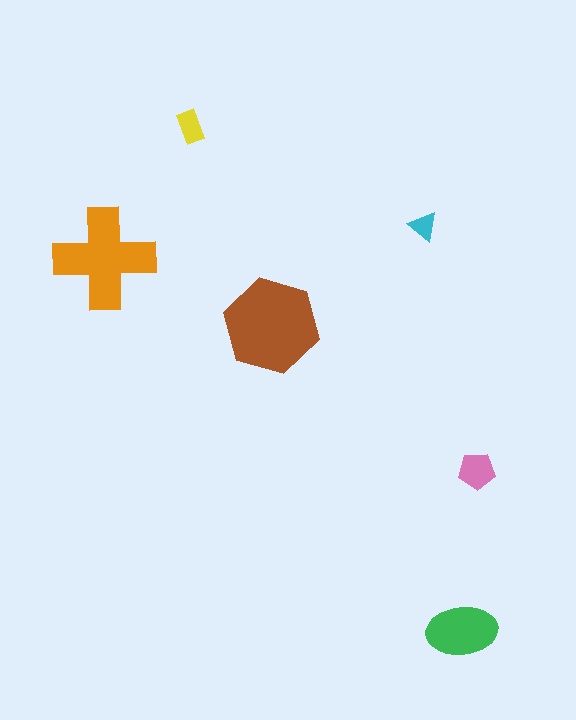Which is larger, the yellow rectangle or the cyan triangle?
The yellow rectangle.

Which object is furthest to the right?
The pink pentagon is rightmost.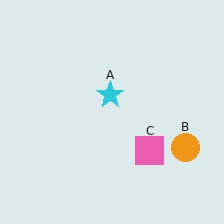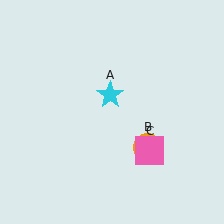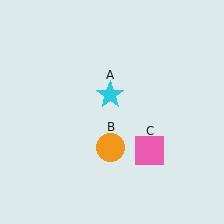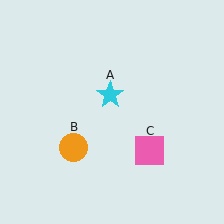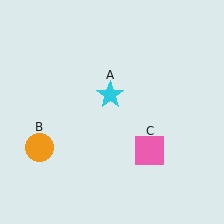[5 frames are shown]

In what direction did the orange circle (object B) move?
The orange circle (object B) moved left.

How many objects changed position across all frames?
1 object changed position: orange circle (object B).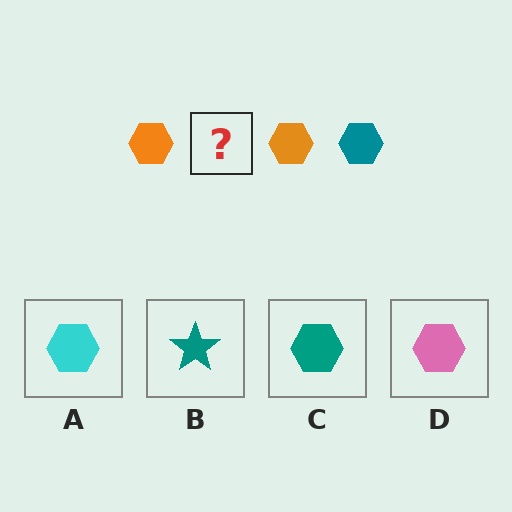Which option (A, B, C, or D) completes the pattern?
C.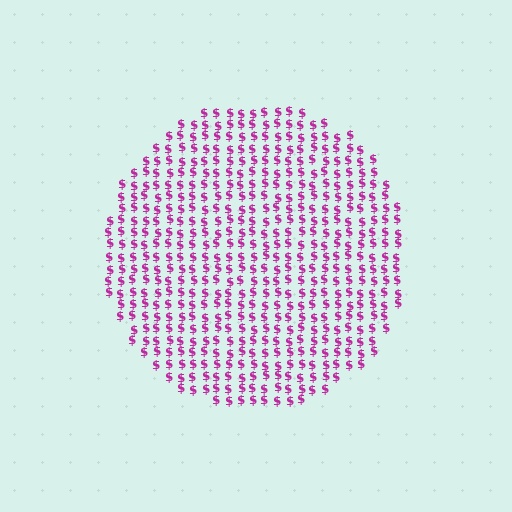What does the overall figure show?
The overall figure shows a circle.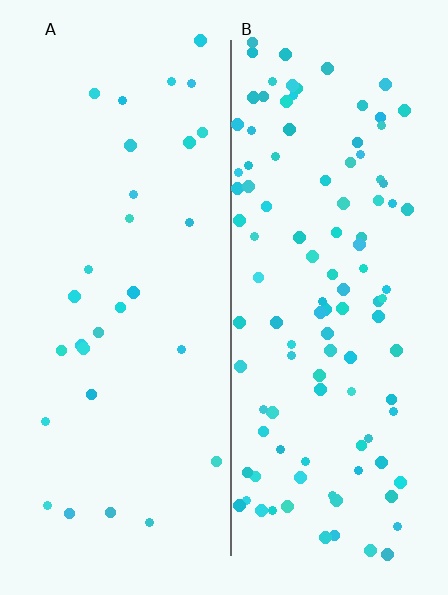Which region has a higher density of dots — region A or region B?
B (the right).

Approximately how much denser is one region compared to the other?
Approximately 3.8× — region B over region A.